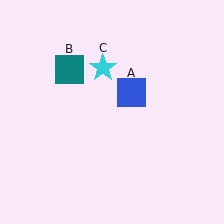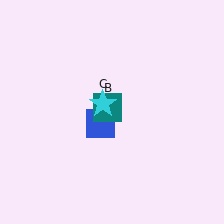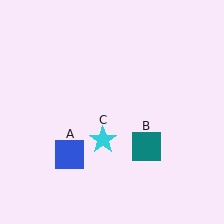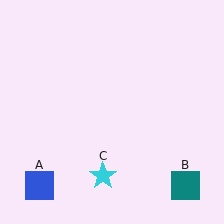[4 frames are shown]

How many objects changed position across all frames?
3 objects changed position: blue square (object A), teal square (object B), cyan star (object C).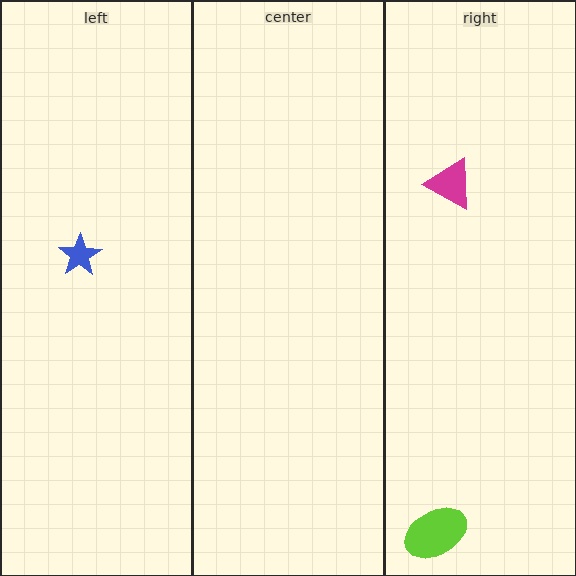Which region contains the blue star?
The left region.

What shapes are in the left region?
The blue star.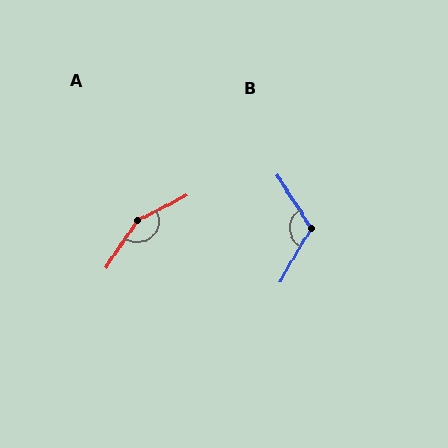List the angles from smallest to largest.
B (117°), A (151°).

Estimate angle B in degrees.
Approximately 117 degrees.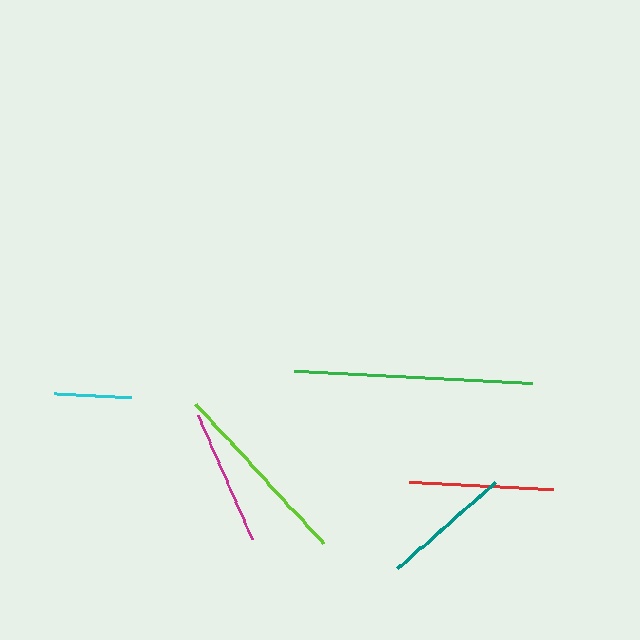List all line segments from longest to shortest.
From longest to shortest: green, lime, red, magenta, teal, cyan.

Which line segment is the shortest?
The cyan line is the shortest at approximately 77 pixels.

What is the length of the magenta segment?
The magenta segment is approximately 135 pixels long.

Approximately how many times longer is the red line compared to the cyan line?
The red line is approximately 1.9 times the length of the cyan line.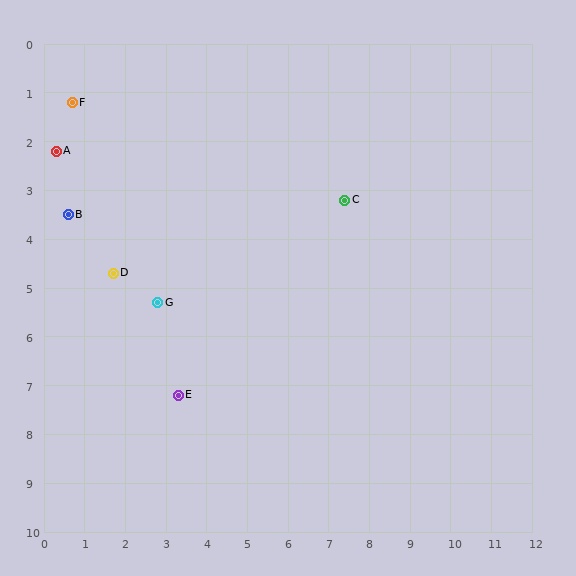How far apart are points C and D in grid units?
Points C and D are about 5.9 grid units apart.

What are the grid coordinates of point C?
Point C is at approximately (7.4, 3.2).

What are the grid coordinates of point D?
Point D is at approximately (1.7, 4.7).